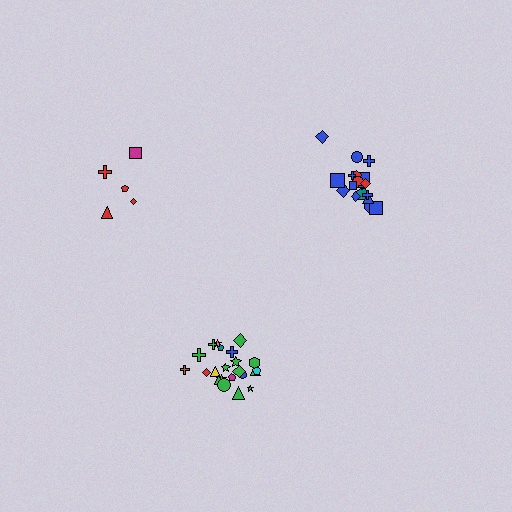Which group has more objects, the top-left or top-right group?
The top-right group.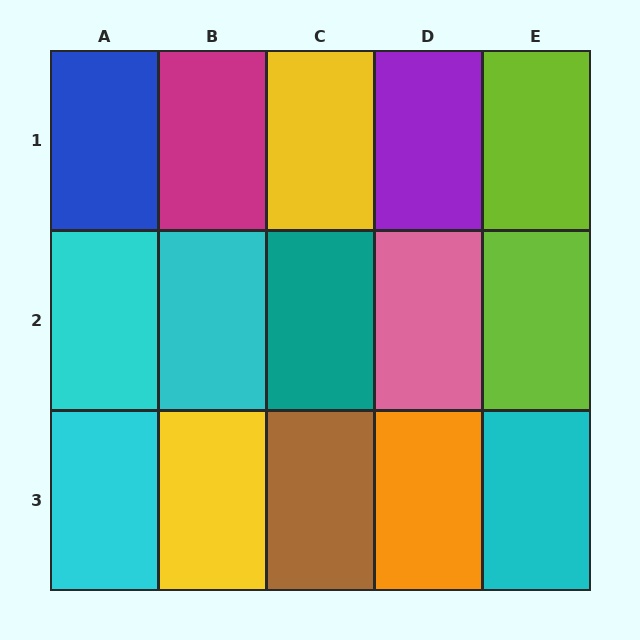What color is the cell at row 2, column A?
Cyan.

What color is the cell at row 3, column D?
Orange.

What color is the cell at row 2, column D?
Pink.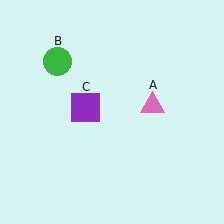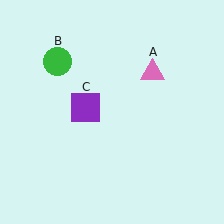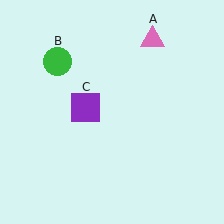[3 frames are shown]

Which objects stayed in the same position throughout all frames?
Green circle (object B) and purple square (object C) remained stationary.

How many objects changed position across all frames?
1 object changed position: pink triangle (object A).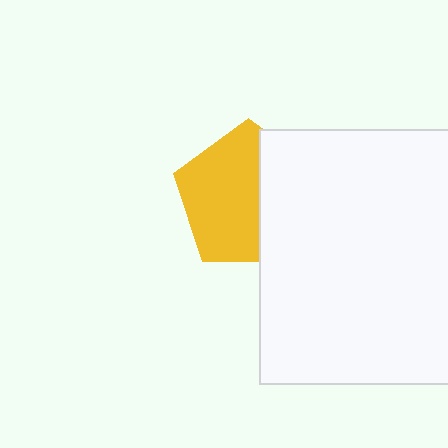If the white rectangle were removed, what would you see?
You would see the complete yellow pentagon.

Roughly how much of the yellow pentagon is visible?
About half of it is visible (roughly 60%).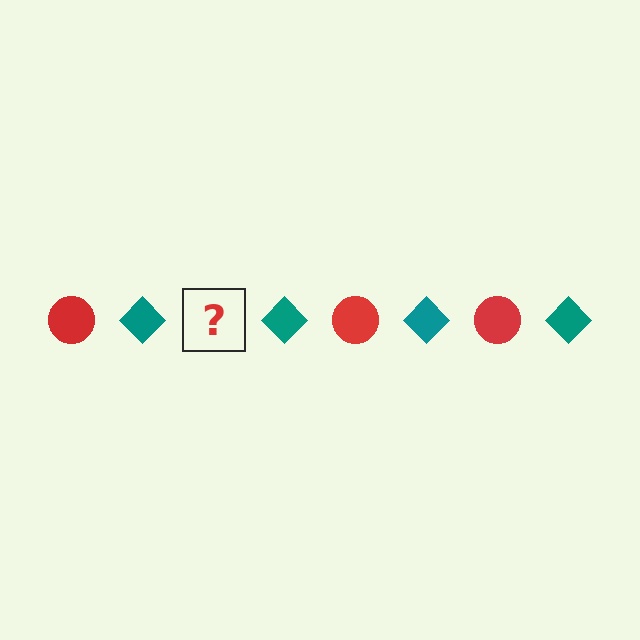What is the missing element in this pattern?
The missing element is a red circle.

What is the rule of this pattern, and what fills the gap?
The rule is that the pattern alternates between red circle and teal diamond. The gap should be filled with a red circle.